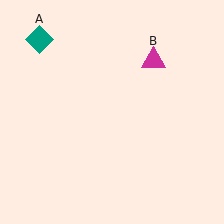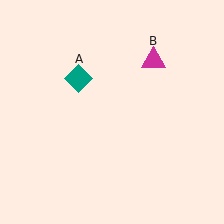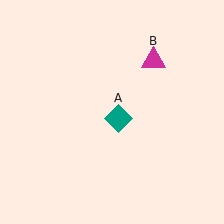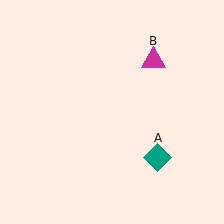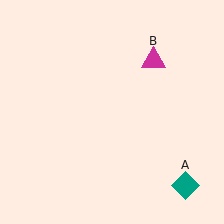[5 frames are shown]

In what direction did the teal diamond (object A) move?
The teal diamond (object A) moved down and to the right.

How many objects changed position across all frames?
1 object changed position: teal diamond (object A).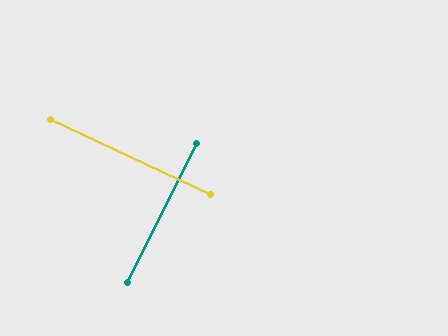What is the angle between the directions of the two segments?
Approximately 89 degrees.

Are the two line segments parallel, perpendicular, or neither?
Perpendicular — they meet at approximately 89°.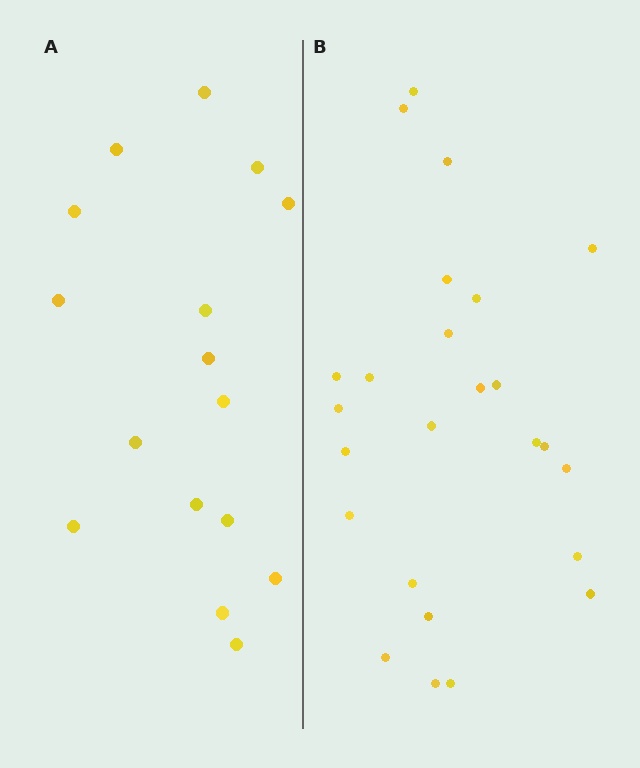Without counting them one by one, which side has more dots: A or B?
Region B (the right region) has more dots.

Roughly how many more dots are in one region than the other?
Region B has roughly 8 or so more dots than region A.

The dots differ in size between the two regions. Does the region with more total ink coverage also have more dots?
No. Region A has more total ink coverage because its dots are larger, but region B actually contains more individual dots. Total area can be misleading — the number of items is what matters here.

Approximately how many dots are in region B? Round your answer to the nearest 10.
About 20 dots. (The exact count is 25, which rounds to 20.)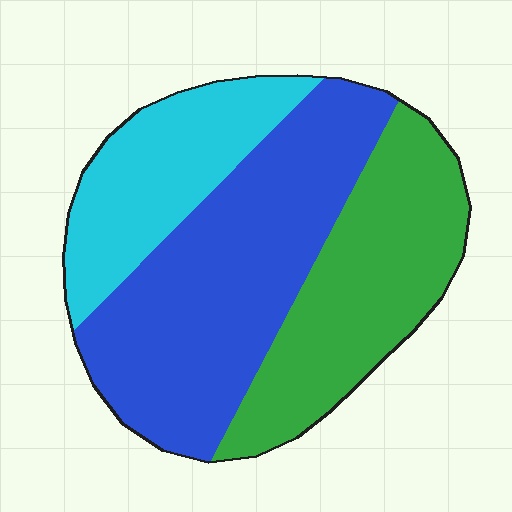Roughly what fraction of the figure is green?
Green takes up between a quarter and a half of the figure.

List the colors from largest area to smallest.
From largest to smallest: blue, green, cyan.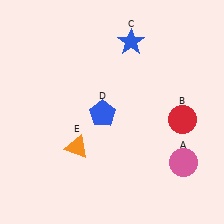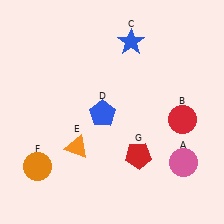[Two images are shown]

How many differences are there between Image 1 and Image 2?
There are 2 differences between the two images.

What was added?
An orange circle (F), a red pentagon (G) were added in Image 2.